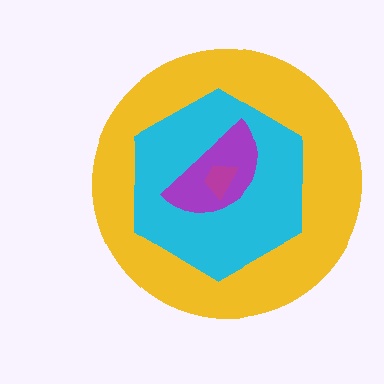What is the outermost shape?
The yellow circle.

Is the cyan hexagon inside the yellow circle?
Yes.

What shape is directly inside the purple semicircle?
The magenta trapezoid.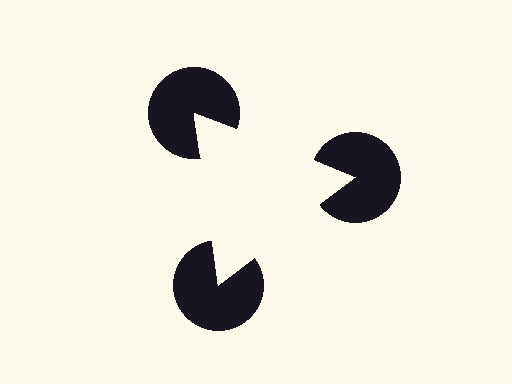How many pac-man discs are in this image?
There are 3 — one at each vertex of the illusory triangle.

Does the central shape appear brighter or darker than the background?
It typically appears slightly brighter than the background, even though no actual brightness change is drawn.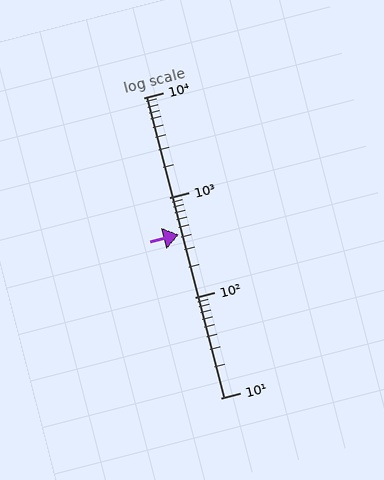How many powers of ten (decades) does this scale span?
The scale spans 3 decades, from 10 to 10000.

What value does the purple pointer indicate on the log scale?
The pointer indicates approximately 430.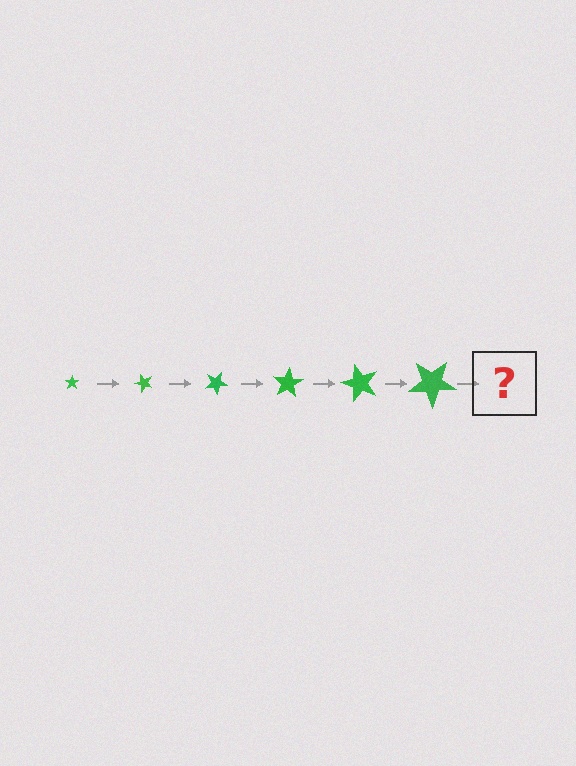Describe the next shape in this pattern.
It should be a star, larger than the previous one and rotated 300 degrees from the start.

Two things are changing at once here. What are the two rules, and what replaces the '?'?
The two rules are that the star grows larger each step and it rotates 50 degrees each step. The '?' should be a star, larger than the previous one and rotated 300 degrees from the start.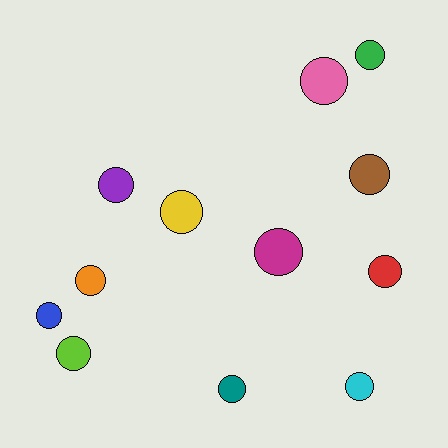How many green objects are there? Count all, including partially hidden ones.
There is 1 green object.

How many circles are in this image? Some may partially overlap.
There are 12 circles.